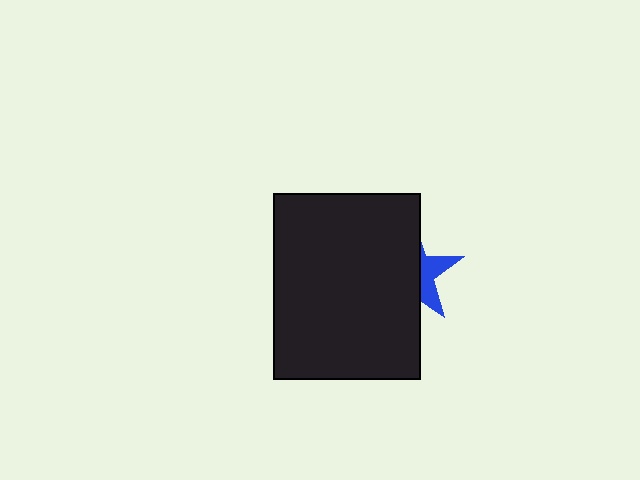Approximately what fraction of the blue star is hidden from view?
Roughly 67% of the blue star is hidden behind the black rectangle.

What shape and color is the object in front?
The object in front is a black rectangle.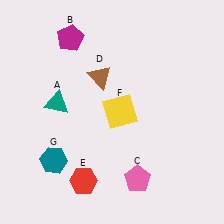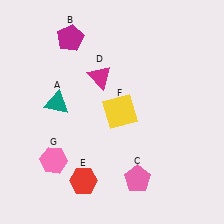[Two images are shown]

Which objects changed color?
D changed from brown to magenta. G changed from teal to pink.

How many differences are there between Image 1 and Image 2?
There are 2 differences between the two images.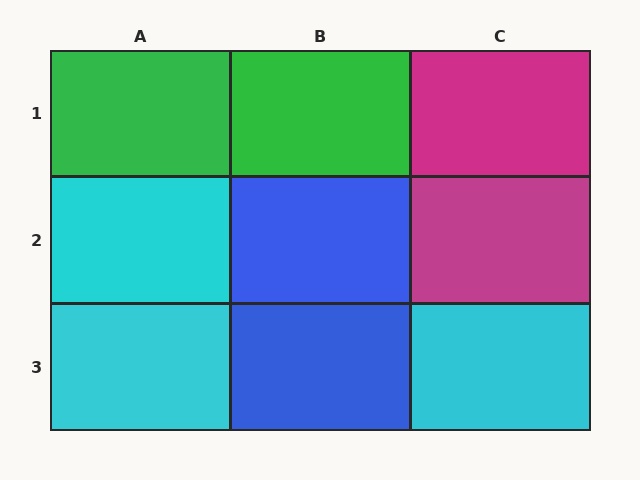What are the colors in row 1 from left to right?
Green, green, magenta.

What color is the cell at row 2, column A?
Cyan.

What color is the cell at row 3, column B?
Blue.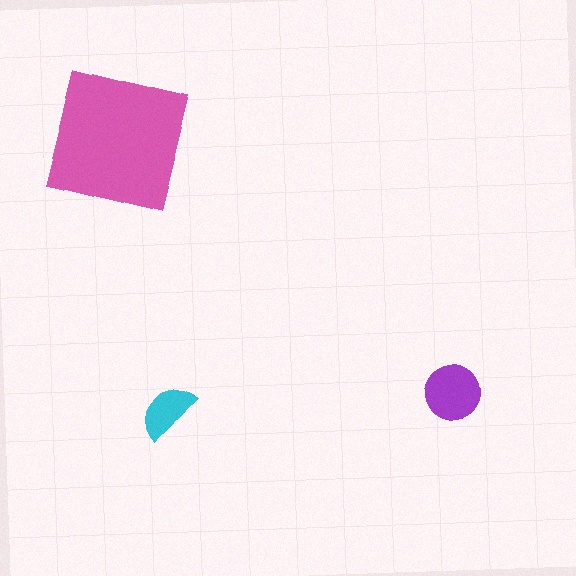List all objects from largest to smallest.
The pink square, the purple circle, the cyan semicircle.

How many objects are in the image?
There are 3 objects in the image.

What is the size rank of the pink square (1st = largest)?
1st.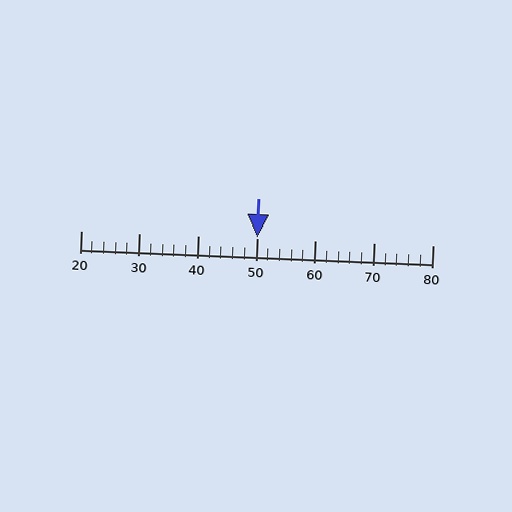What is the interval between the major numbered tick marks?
The major tick marks are spaced 10 units apart.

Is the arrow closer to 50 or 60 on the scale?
The arrow is closer to 50.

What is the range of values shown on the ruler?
The ruler shows values from 20 to 80.